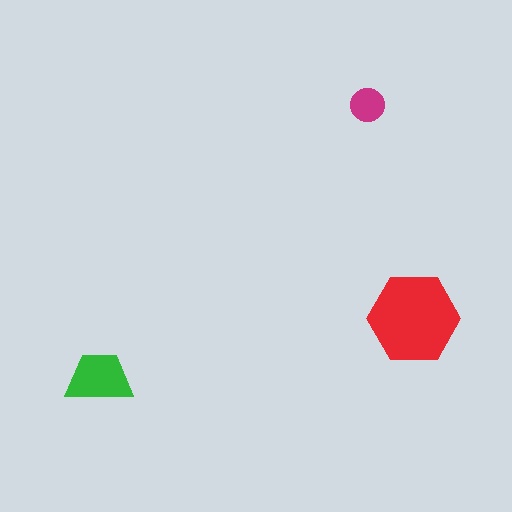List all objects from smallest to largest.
The magenta circle, the green trapezoid, the red hexagon.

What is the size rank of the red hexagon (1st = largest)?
1st.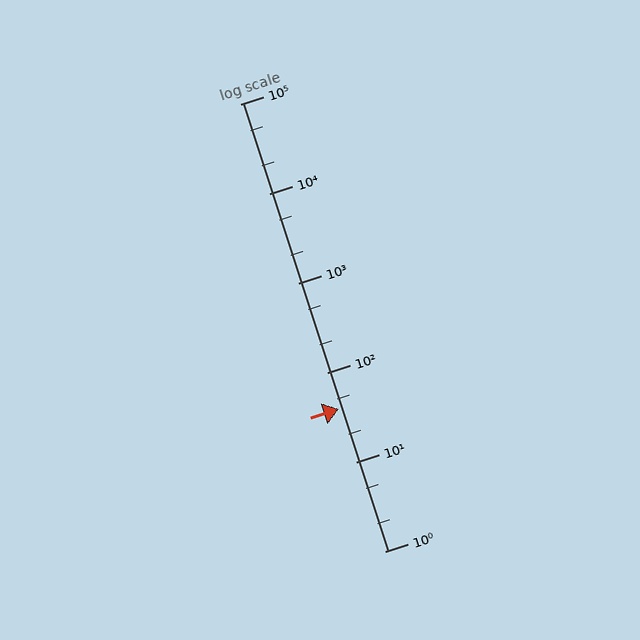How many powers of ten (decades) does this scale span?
The scale spans 5 decades, from 1 to 100000.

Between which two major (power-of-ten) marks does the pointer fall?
The pointer is between 10 and 100.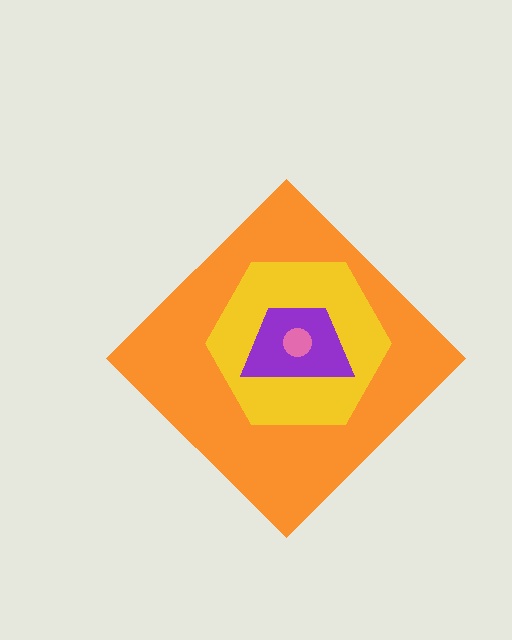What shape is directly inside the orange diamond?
The yellow hexagon.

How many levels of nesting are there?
4.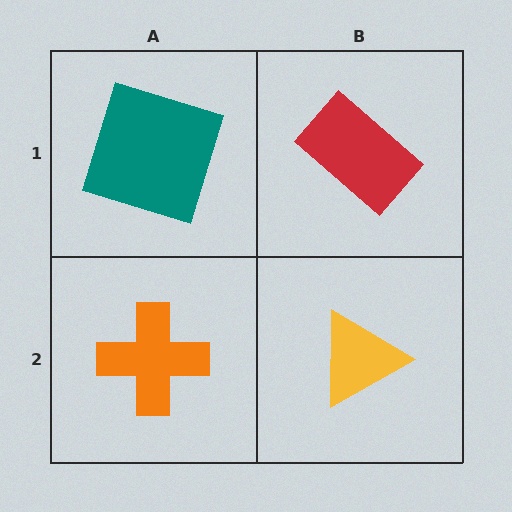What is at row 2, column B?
A yellow triangle.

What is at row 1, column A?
A teal square.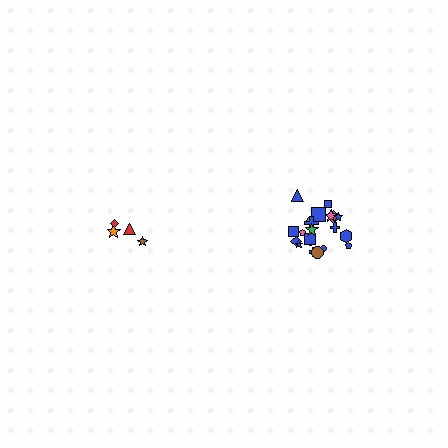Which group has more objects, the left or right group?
The right group.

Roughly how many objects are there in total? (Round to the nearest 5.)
Roughly 25 objects in total.